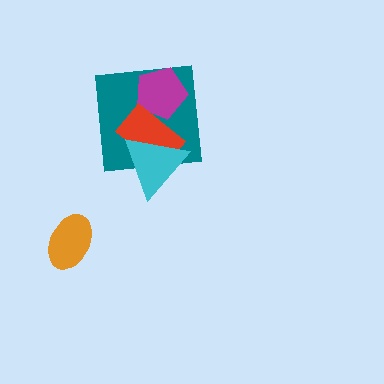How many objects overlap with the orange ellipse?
0 objects overlap with the orange ellipse.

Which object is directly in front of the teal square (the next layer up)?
The magenta pentagon is directly in front of the teal square.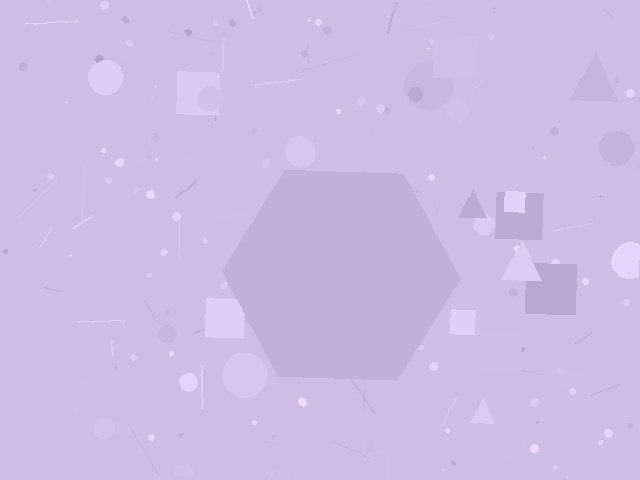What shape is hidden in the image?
A hexagon is hidden in the image.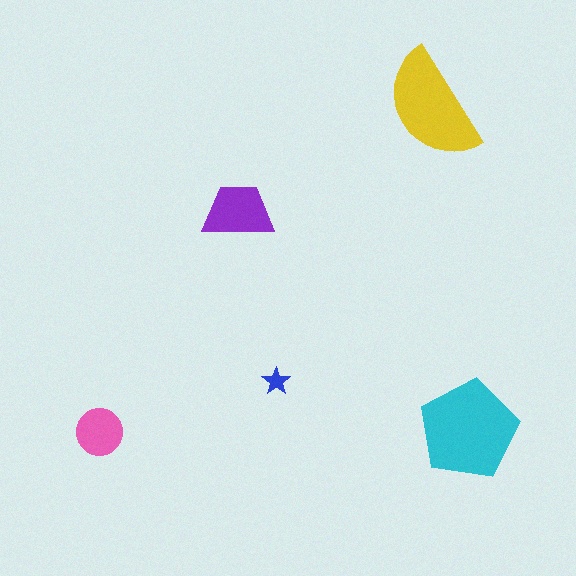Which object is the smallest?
The blue star.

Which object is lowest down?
The pink circle is bottommost.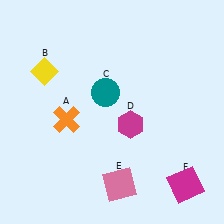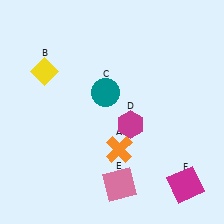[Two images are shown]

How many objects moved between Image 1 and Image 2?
1 object moved between the two images.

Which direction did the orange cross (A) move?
The orange cross (A) moved right.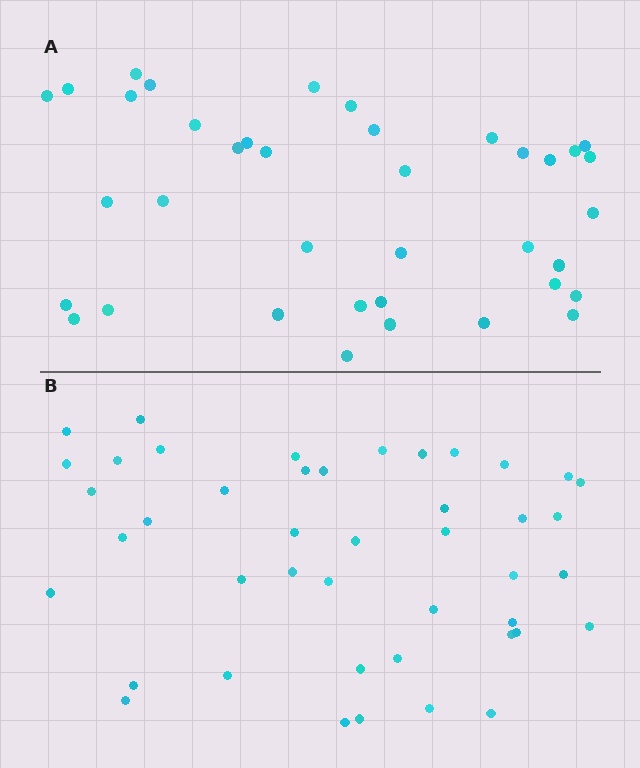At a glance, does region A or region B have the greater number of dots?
Region B (the bottom region) has more dots.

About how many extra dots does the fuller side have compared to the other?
Region B has about 6 more dots than region A.